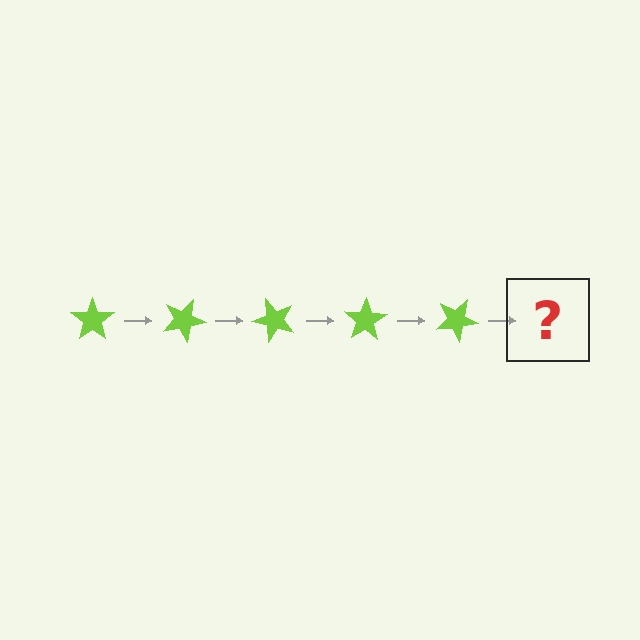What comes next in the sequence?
The next element should be a lime star rotated 125 degrees.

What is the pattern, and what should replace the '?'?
The pattern is that the star rotates 25 degrees each step. The '?' should be a lime star rotated 125 degrees.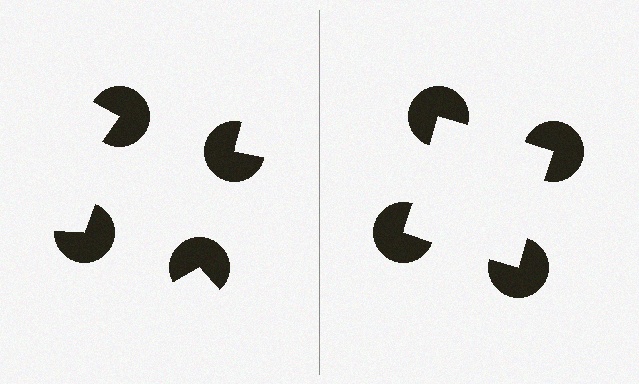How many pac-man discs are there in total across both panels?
8 — 4 on each side.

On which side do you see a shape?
An illusory square appears on the right side. On the left side the wedge cuts are rotated, so no coherent shape forms.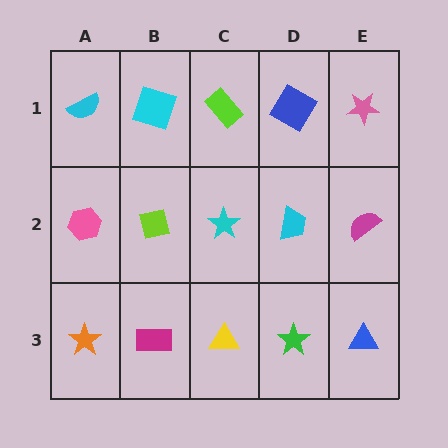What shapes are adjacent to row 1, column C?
A cyan star (row 2, column C), a cyan square (row 1, column B), a blue square (row 1, column D).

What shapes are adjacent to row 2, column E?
A pink star (row 1, column E), a blue triangle (row 3, column E), a cyan trapezoid (row 2, column D).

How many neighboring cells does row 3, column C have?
3.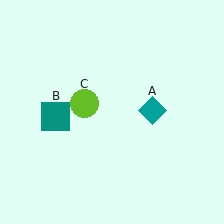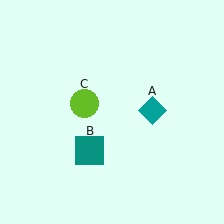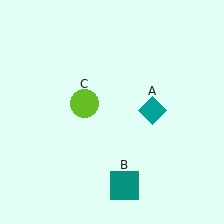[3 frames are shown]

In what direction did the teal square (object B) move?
The teal square (object B) moved down and to the right.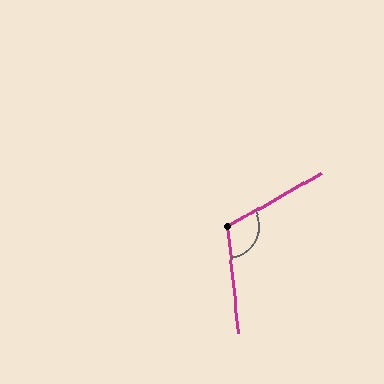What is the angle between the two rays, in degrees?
Approximately 113 degrees.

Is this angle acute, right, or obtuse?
It is obtuse.